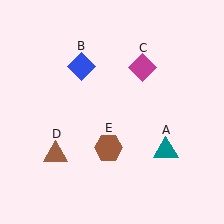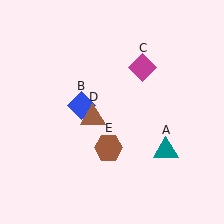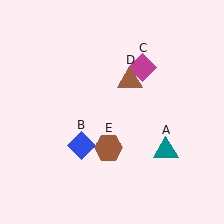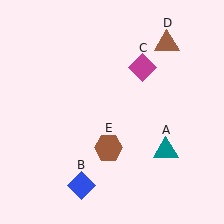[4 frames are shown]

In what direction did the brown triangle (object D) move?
The brown triangle (object D) moved up and to the right.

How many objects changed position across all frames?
2 objects changed position: blue diamond (object B), brown triangle (object D).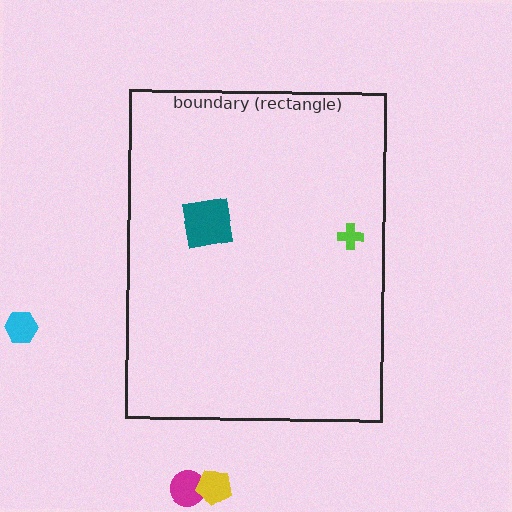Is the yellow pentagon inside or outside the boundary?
Outside.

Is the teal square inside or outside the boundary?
Inside.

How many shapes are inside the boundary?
2 inside, 3 outside.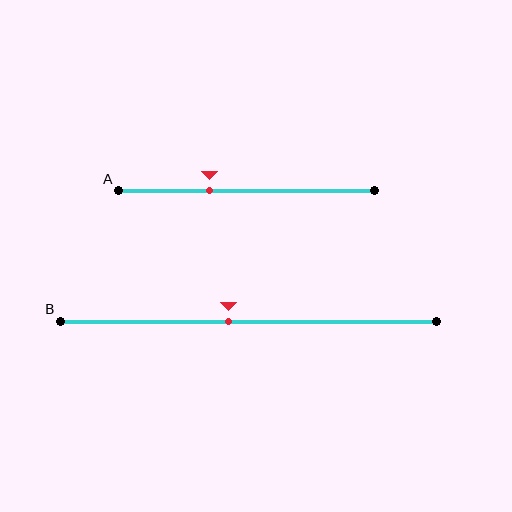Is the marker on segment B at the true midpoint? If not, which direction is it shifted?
No, the marker on segment B is shifted to the left by about 5% of the segment length.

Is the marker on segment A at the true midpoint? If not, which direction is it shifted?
No, the marker on segment A is shifted to the left by about 14% of the segment length.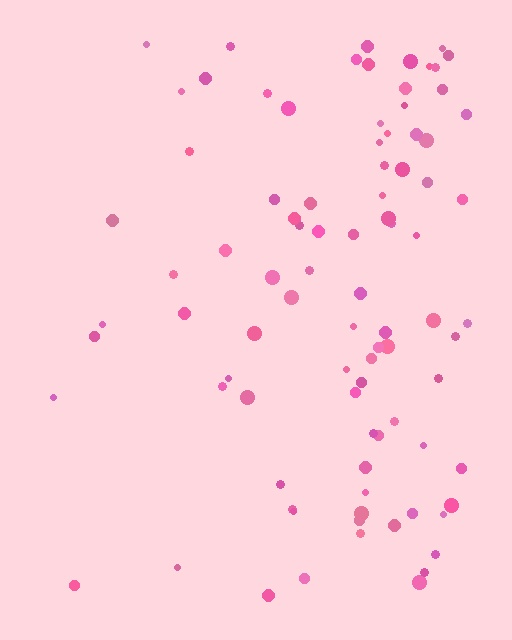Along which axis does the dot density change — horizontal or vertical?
Horizontal.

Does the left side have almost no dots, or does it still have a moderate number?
Still a moderate number, just noticeably fewer than the right.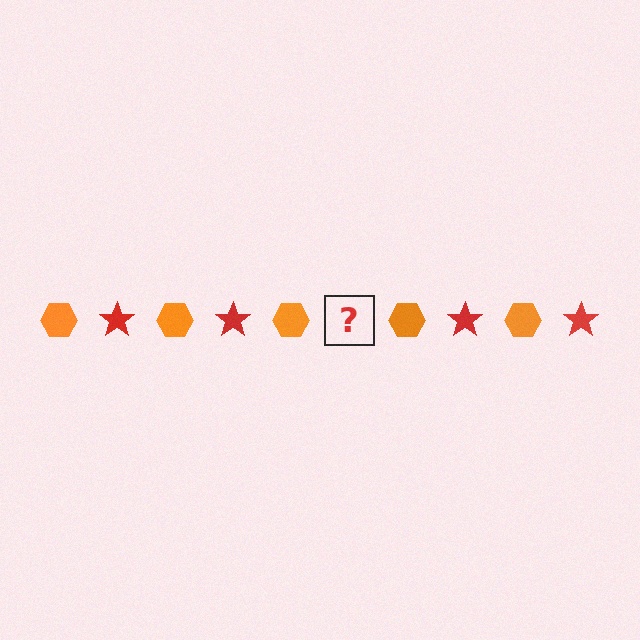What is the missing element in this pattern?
The missing element is a red star.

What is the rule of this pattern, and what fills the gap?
The rule is that the pattern alternates between orange hexagon and red star. The gap should be filled with a red star.